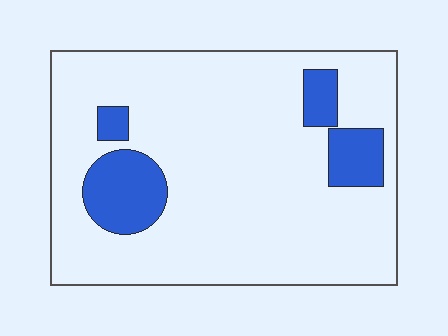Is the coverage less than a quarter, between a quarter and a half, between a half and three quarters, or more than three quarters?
Less than a quarter.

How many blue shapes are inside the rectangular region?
4.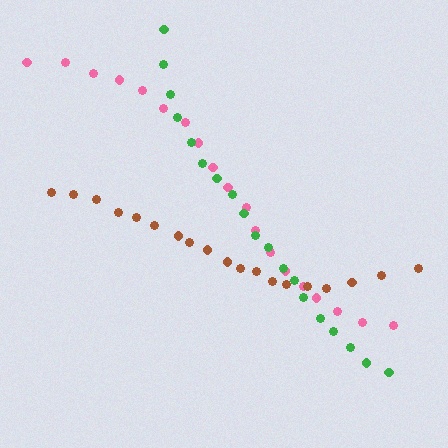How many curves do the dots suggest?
There are 3 distinct paths.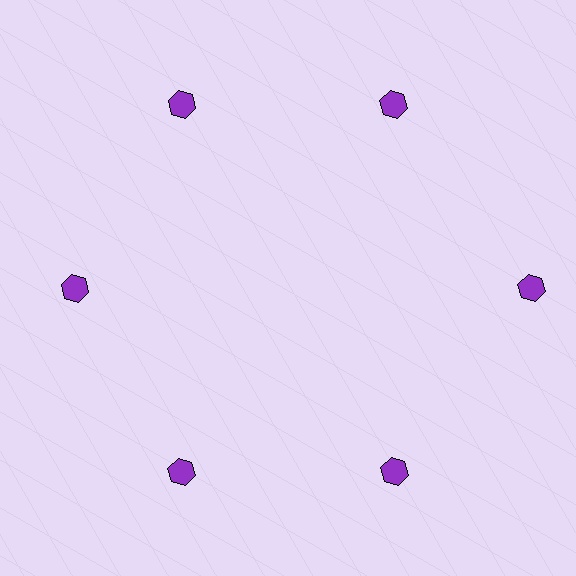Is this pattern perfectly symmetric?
No. The 6 purple hexagons are arranged in a ring, but one element near the 3 o'clock position is pushed outward from the center, breaking the 6-fold rotational symmetry.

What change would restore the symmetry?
The symmetry would be restored by moving it inward, back onto the ring so that all 6 hexagons sit at equal angles and equal distance from the center.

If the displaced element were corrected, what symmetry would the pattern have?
It would have 6-fold rotational symmetry — the pattern would map onto itself every 60 degrees.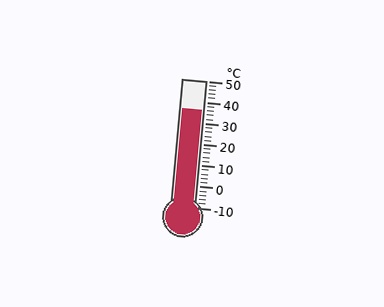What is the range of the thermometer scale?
The thermometer scale ranges from -10°C to 50°C.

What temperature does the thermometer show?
The thermometer shows approximately 36°C.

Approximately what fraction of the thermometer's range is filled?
The thermometer is filled to approximately 75% of its range.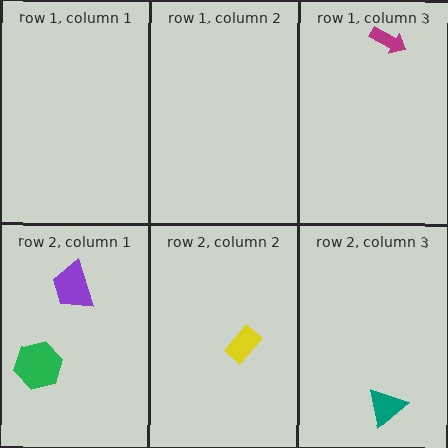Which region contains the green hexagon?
The row 2, column 1 region.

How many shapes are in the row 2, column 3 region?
1.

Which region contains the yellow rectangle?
The row 2, column 2 region.